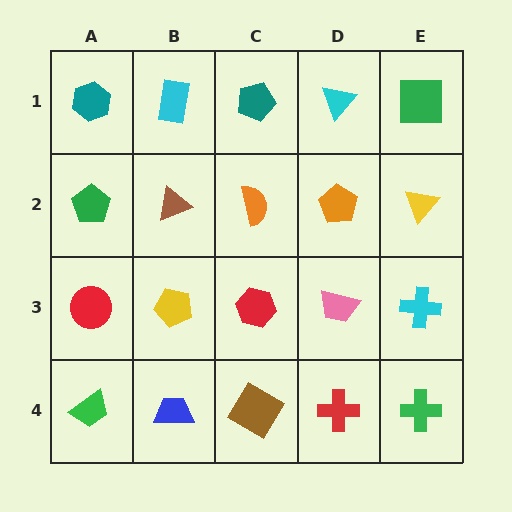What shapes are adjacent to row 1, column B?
A brown triangle (row 2, column B), a teal hexagon (row 1, column A), a teal pentagon (row 1, column C).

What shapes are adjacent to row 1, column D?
An orange pentagon (row 2, column D), a teal pentagon (row 1, column C), a green square (row 1, column E).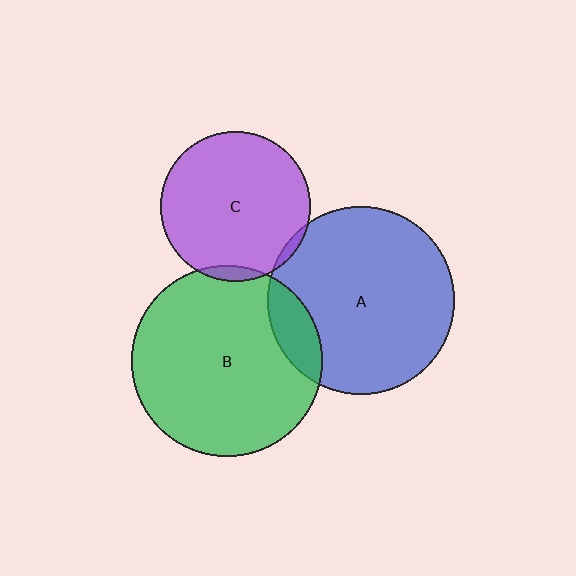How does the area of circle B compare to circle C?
Approximately 1.6 times.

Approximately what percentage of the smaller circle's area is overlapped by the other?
Approximately 5%.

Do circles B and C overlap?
Yes.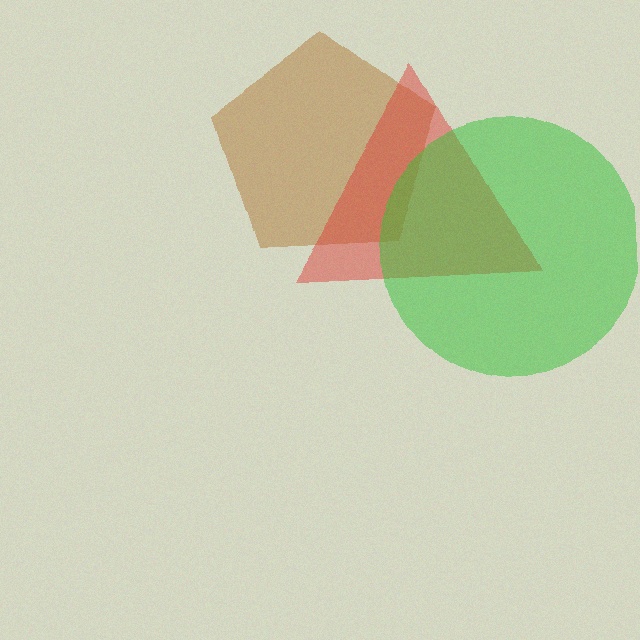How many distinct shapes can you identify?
There are 3 distinct shapes: a brown pentagon, a red triangle, a green circle.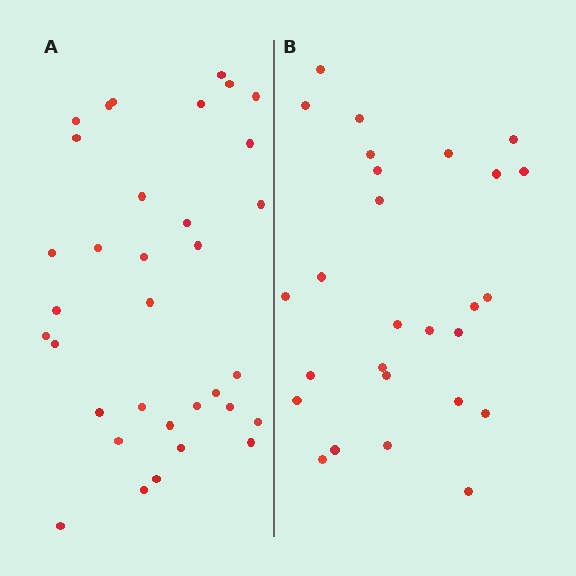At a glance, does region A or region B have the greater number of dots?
Region A (the left region) has more dots.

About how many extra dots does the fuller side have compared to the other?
Region A has roughly 8 or so more dots than region B.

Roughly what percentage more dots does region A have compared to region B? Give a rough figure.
About 25% more.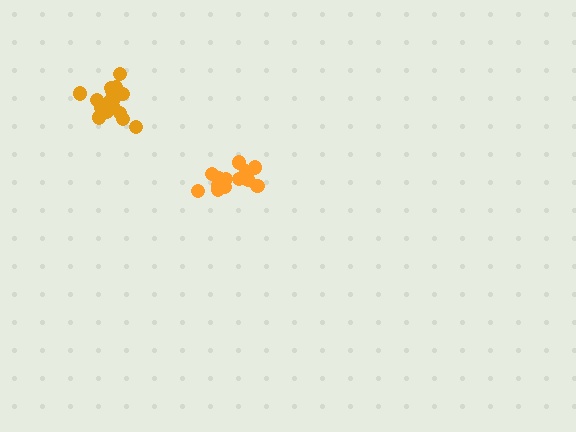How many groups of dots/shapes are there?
There are 2 groups.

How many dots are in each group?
Group 1: 14 dots, Group 2: 16 dots (30 total).